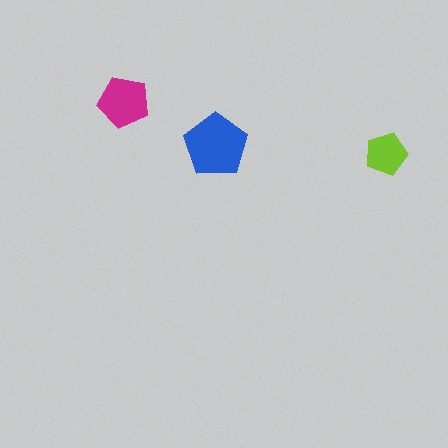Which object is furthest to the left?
The magenta pentagon is leftmost.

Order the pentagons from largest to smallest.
the blue one, the magenta one, the lime one.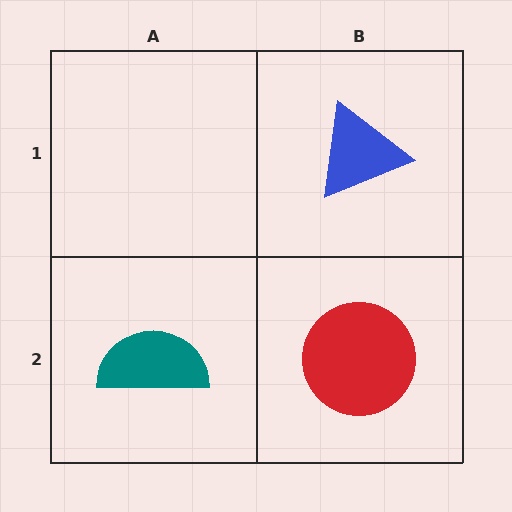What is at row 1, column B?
A blue triangle.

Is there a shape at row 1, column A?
No, that cell is empty.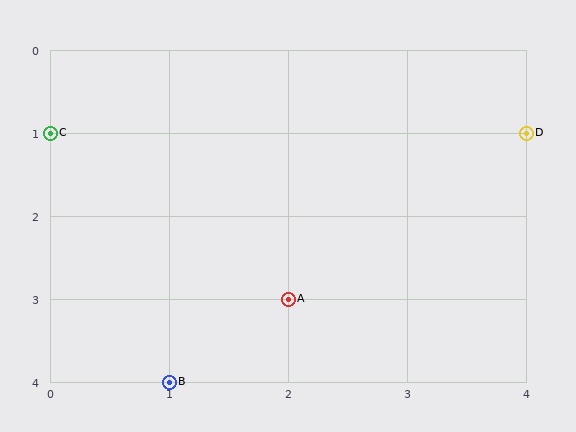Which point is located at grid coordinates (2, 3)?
Point A is at (2, 3).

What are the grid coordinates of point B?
Point B is at grid coordinates (1, 4).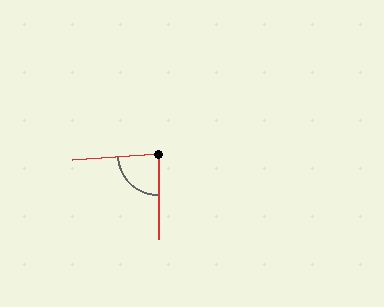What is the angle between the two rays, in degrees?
Approximately 87 degrees.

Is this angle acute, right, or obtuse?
It is approximately a right angle.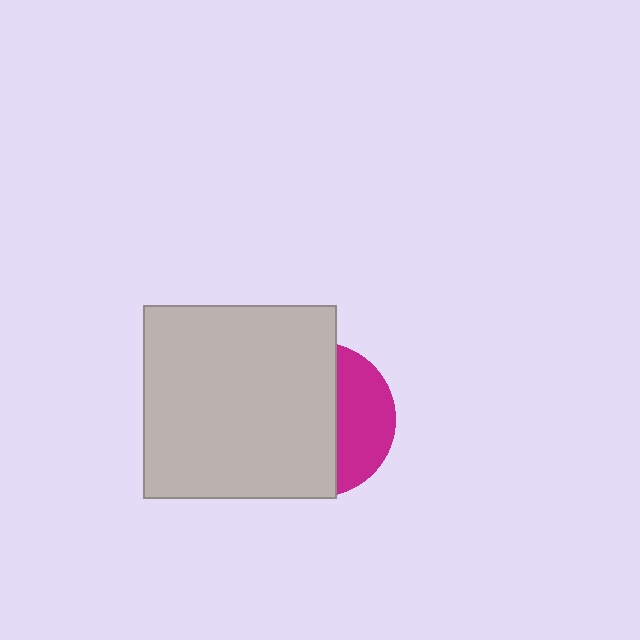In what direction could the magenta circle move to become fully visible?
The magenta circle could move right. That would shift it out from behind the light gray square entirely.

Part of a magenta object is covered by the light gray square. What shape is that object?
It is a circle.